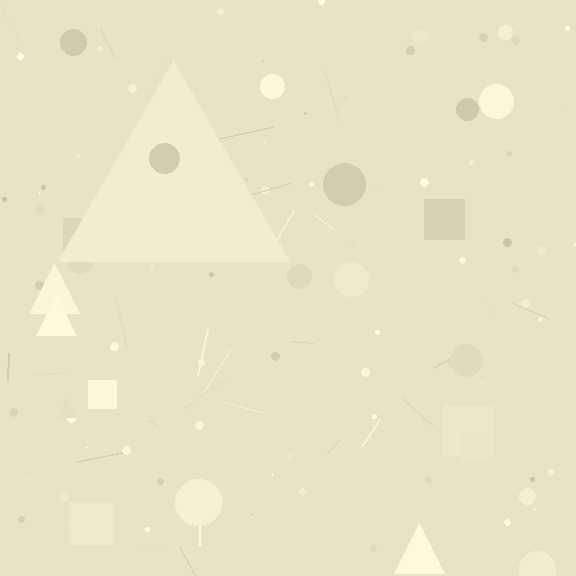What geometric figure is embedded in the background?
A triangle is embedded in the background.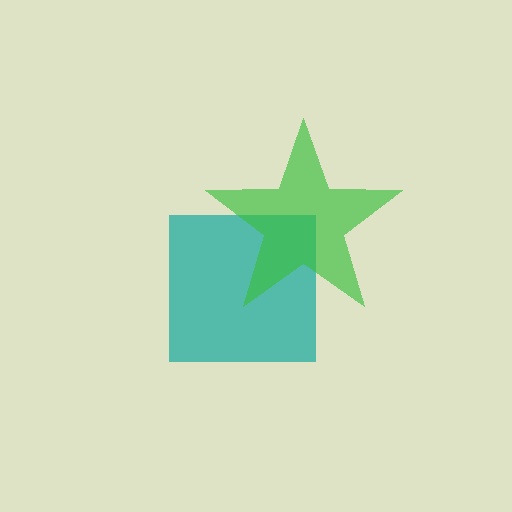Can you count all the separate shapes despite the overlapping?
Yes, there are 2 separate shapes.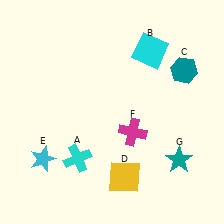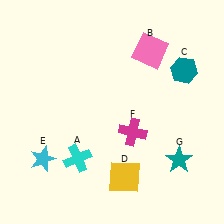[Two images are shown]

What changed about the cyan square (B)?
In Image 1, B is cyan. In Image 2, it changed to pink.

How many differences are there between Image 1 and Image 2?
There is 1 difference between the two images.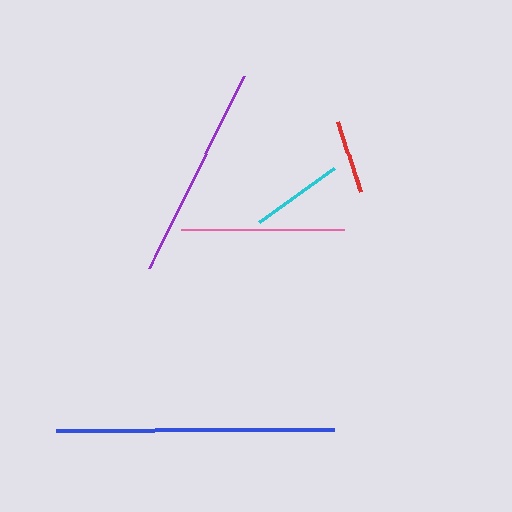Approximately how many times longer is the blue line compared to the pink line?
The blue line is approximately 1.7 times the length of the pink line.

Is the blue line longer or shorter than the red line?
The blue line is longer than the red line.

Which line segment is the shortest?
The red line is the shortest at approximately 74 pixels.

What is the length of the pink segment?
The pink segment is approximately 163 pixels long.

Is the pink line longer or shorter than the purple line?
The purple line is longer than the pink line.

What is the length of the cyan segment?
The cyan segment is approximately 93 pixels long.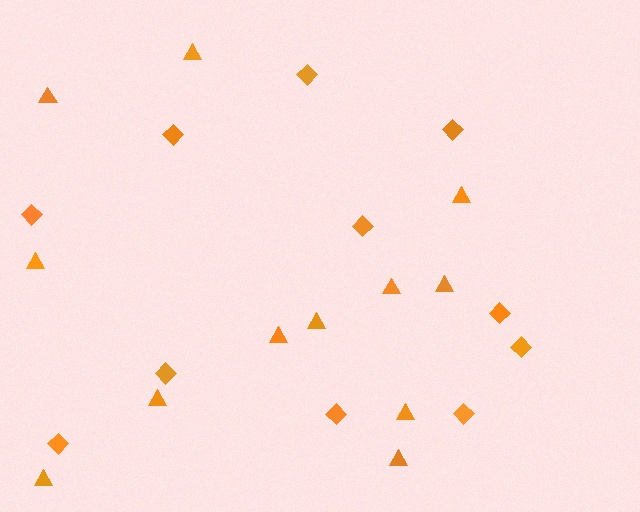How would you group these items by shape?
There are 2 groups: one group of diamonds (11) and one group of triangles (12).